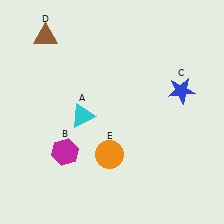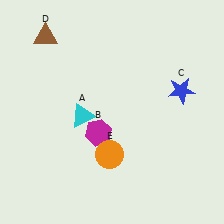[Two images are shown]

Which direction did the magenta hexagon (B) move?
The magenta hexagon (B) moved right.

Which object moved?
The magenta hexagon (B) moved right.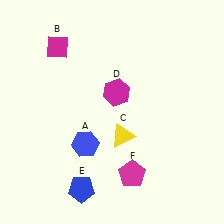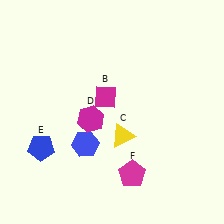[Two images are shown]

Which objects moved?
The objects that moved are: the magenta diamond (B), the magenta hexagon (D), the blue pentagon (E).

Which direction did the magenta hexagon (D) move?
The magenta hexagon (D) moved down.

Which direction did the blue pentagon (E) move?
The blue pentagon (E) moved up.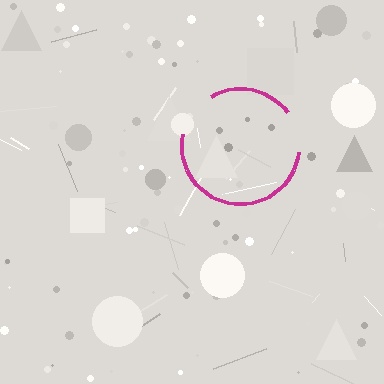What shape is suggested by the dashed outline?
The dashed outline suggests a circle.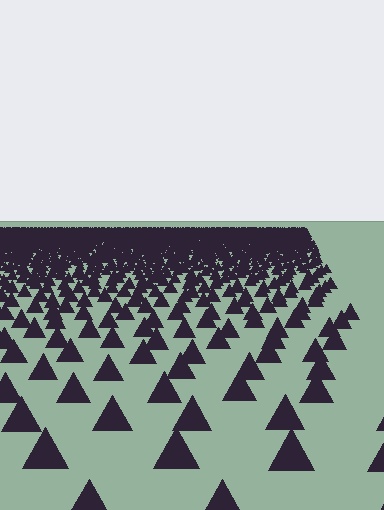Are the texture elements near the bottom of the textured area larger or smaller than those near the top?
Larger. Near the bottom, elements are closer to the viewer and appear at a bigger on-screen size.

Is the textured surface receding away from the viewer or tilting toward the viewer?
The surface is receding away from the viewer. Texture elements get smaller and denser toward the top.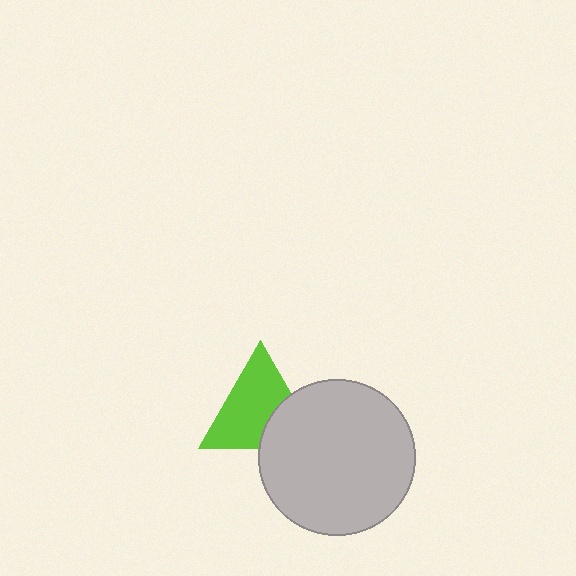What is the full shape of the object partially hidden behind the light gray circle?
The partially hidden object is a lime triangle.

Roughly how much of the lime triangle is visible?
Most of it is visible (roughly 69%).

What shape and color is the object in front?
The object in front is a light gray circle.